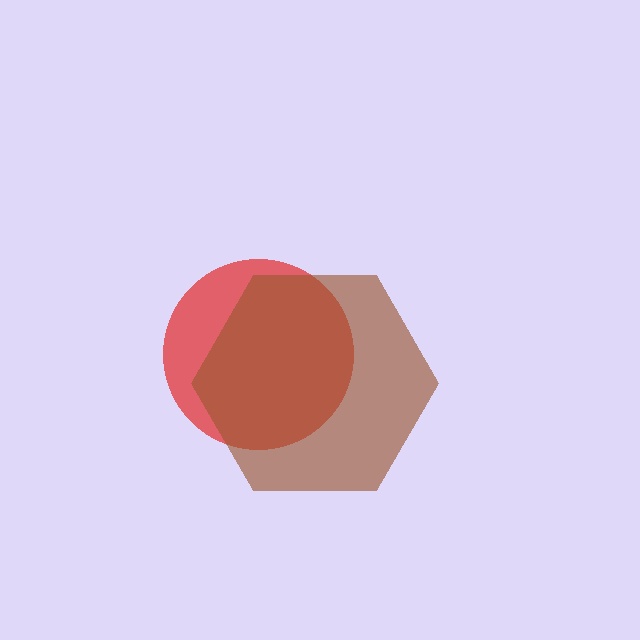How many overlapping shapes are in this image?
There are 2 overlapping shapes in the image.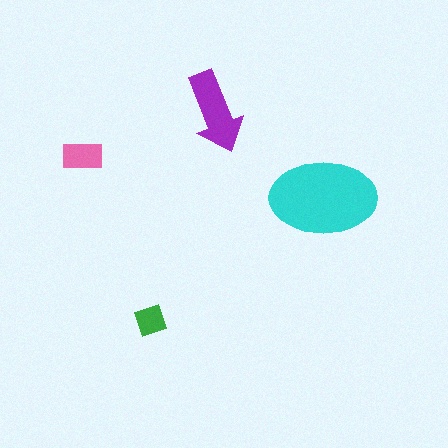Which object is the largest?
The cyan ellipse.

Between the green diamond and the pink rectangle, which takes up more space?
The pink rectangle.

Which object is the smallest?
The green diamond.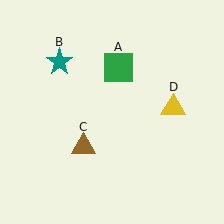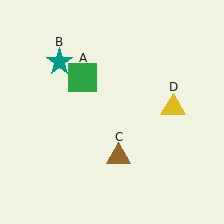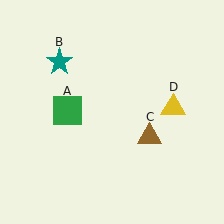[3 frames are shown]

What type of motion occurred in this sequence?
The green square (object A), brown triangle (object C) rotated counterclockwise around the center of the scene.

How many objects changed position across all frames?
2 objects changed position: green square (object A), brown triangle (object C).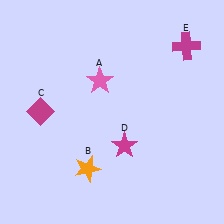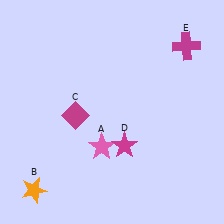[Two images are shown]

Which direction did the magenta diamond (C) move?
The magenta diamond (C) moved right.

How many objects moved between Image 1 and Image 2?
3 objects moved between the two images.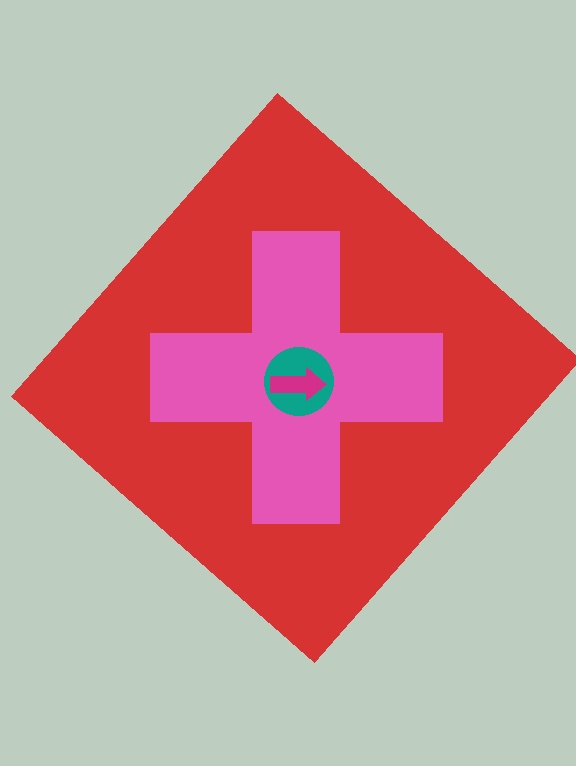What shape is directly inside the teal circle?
The magenta arrow.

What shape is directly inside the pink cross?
The teal circle.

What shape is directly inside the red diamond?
The pink cross.